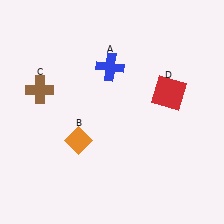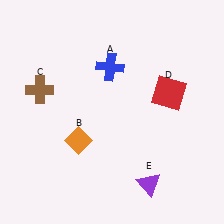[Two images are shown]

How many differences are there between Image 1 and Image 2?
There is 1 difference between the two images.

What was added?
A purple triangle (E) was added in Image 2.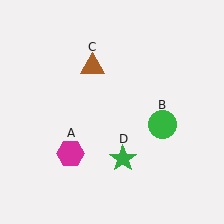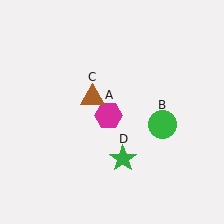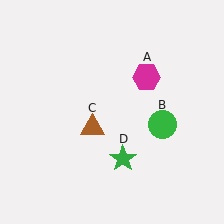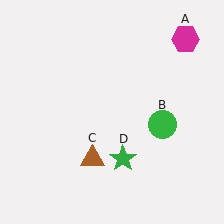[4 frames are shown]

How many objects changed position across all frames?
2 objects changed position: magenta hexagon (object A), brown triangle (object C).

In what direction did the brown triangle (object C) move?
The brown triangle (object C) moved down.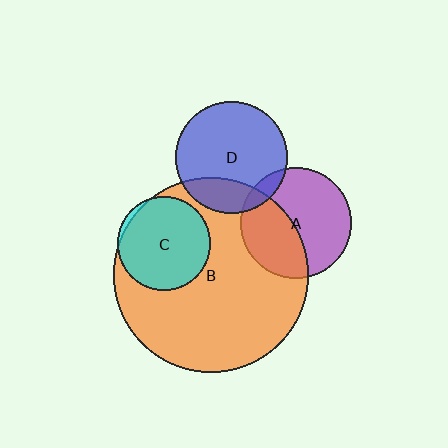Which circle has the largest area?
Circle B (orange).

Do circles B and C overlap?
Yes.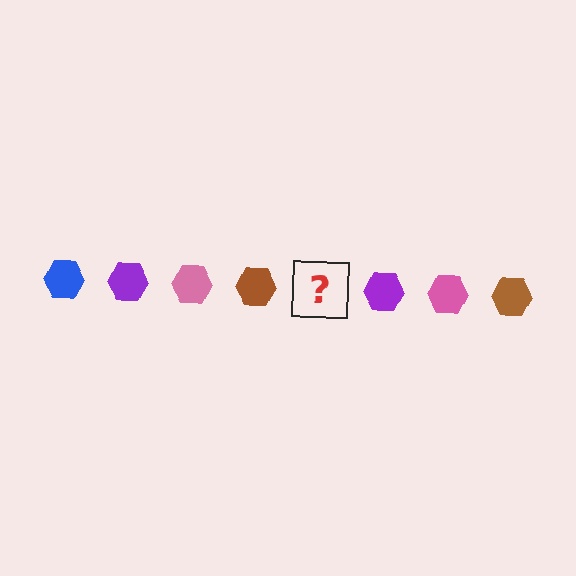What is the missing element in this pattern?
The missing element is a blue hexagon.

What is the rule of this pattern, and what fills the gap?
The rule is that the pattern cycles through blue, purple, pink, brown hexagons. The gap should be filled with a blue hexagon.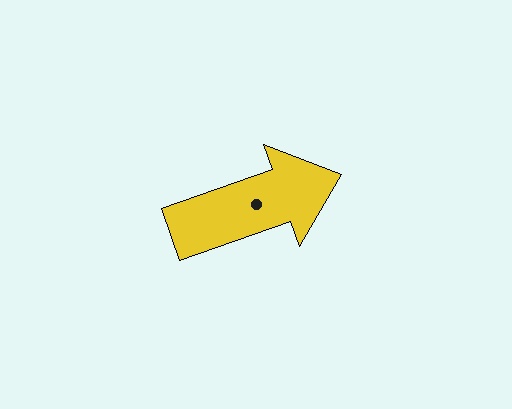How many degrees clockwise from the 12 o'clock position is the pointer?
Approximately 71 degrees.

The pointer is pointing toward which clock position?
Roughly 2 o'clock.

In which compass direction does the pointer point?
East.